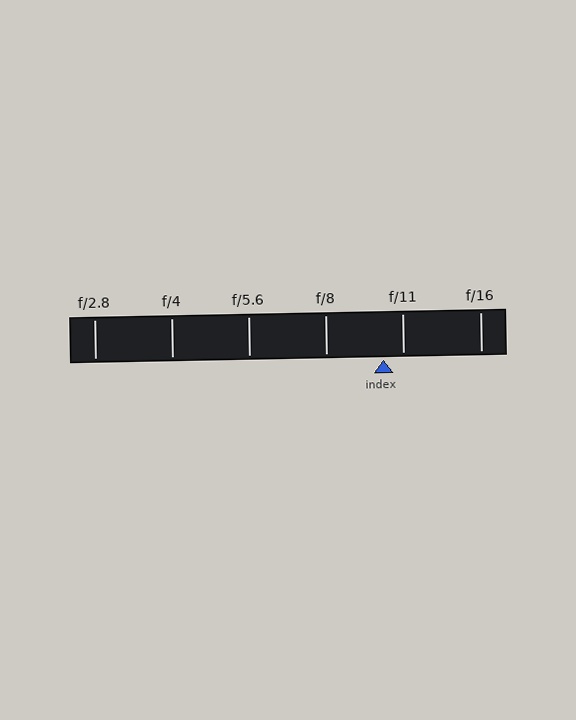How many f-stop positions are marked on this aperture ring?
There are 6 f-stop positions marked.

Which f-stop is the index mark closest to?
The index mark is closest to f/11.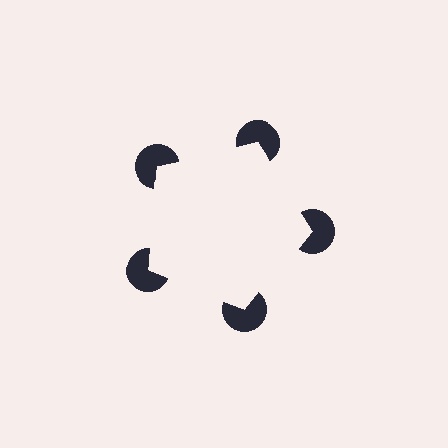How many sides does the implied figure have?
5 sides.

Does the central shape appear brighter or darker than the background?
It typically appears slightly brighter than the background, even though no actual brightness change is drawn.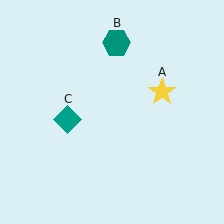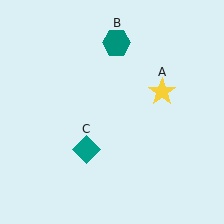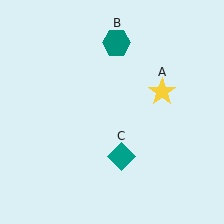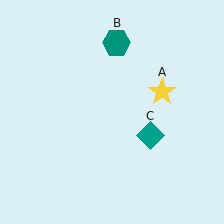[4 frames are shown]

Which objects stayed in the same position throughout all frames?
Yellow star (object A) and teal hexagon (object B) remained stationary.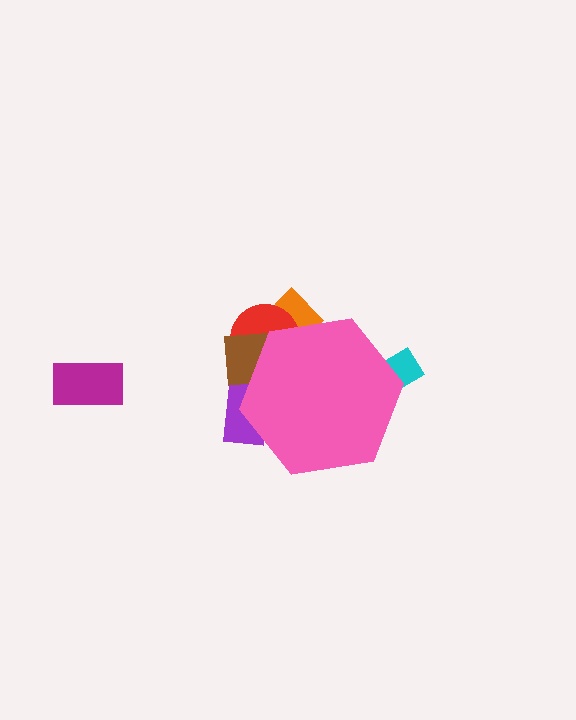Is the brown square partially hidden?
Yes, the brown square is partially hidden behind the pink hexagon.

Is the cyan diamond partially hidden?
Yes, the cyan diamond is partially hidden behind the pink hexagon.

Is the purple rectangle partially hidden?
Yes, the purple rectangle is partially hidden behind the pink hexagon.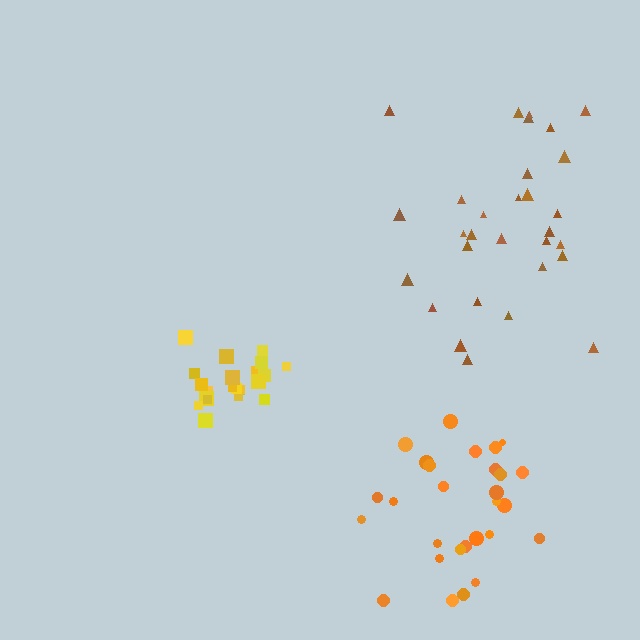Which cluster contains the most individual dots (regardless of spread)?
Brown (30).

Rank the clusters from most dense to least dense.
yellow, orange, brown.